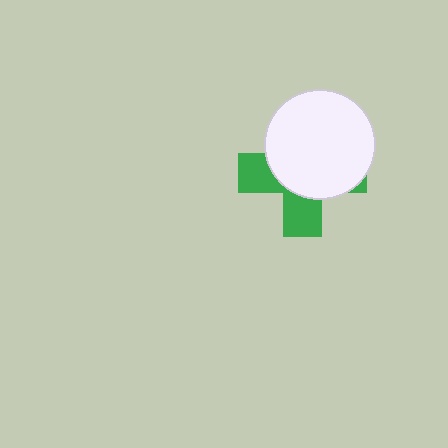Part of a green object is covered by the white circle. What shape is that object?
It is a cross.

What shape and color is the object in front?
The object in front is a white circle.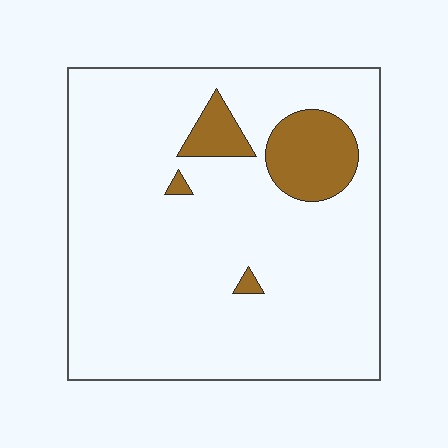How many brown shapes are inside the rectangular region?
4.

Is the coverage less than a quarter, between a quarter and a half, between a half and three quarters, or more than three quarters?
Less than a quarter.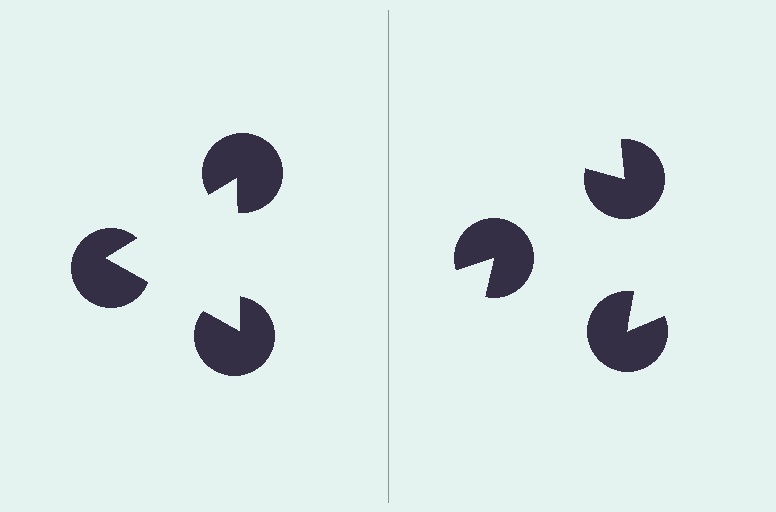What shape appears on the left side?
An illusory triangle.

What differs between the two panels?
The pac-man discs are positioned identically on both sides; only the wedge orientations differ. On the left they align to a triangle; on the right they are misaligned.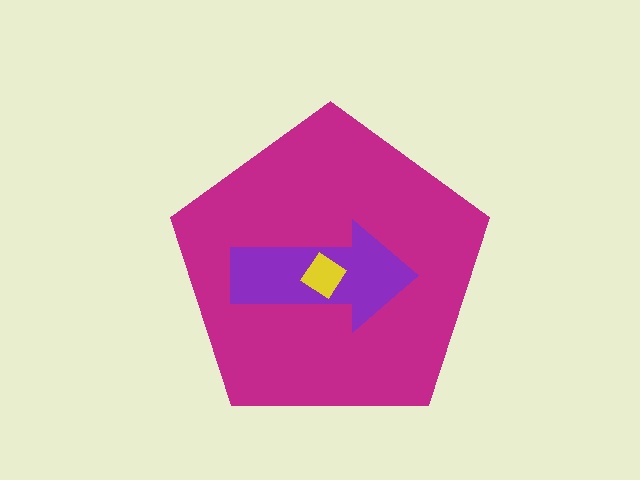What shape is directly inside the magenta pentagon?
The purple arrow.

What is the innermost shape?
The yellow diamond.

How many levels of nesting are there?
3.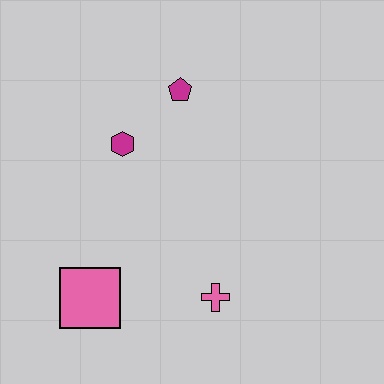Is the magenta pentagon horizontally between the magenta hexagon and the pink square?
No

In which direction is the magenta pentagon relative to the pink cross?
The magenta pentagon is above the pink cross.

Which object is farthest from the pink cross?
The magenta pentagon is farthest from the pink cross.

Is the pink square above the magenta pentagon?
No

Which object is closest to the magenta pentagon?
The magenta hexagon is closest to the magenta pentagon.